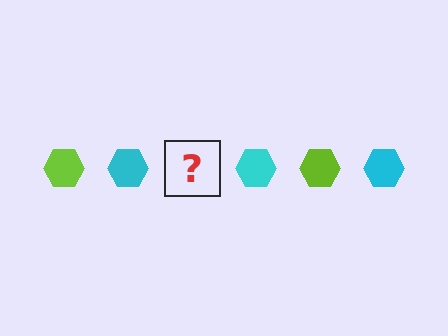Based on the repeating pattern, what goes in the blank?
The blank should be a lime hexagon.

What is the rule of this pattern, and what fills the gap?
The rule is that the pattern cycles through lime, cyan hexagons. The gap should be filled with a lime hexagon.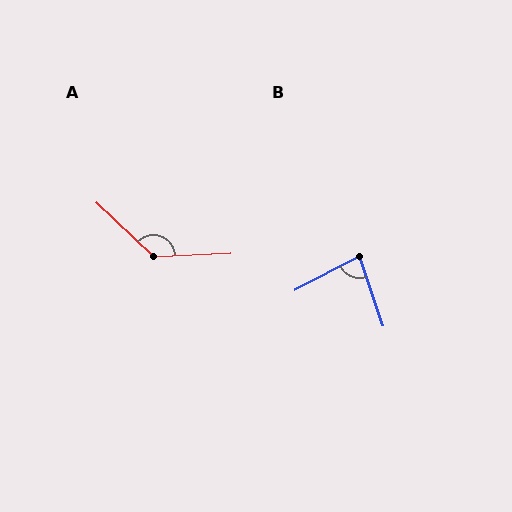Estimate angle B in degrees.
Approximately 81 degrees.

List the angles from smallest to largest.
B (81°), A (134°).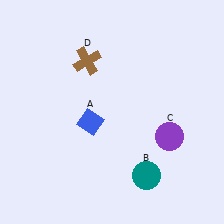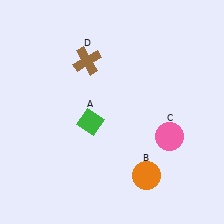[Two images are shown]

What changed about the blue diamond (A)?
In Image 1, A is blue. In Image 2, it changed to green.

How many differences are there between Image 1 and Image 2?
There are 3 differences between the two images.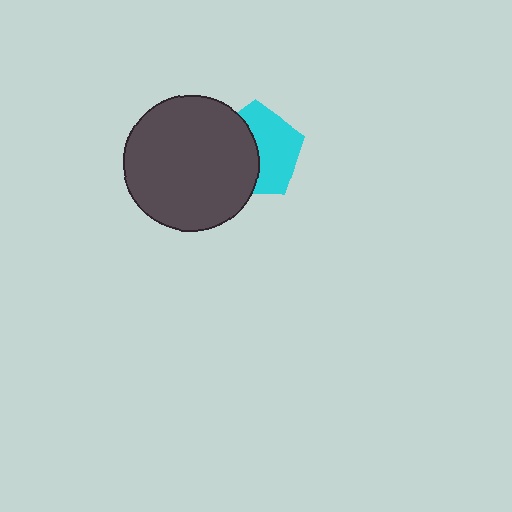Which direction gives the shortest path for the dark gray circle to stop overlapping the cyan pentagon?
Moving left gives the shortest separation.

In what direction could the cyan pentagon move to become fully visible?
The cyan pentagon could move right. That would shift it out from behind the dark gray circle entirely.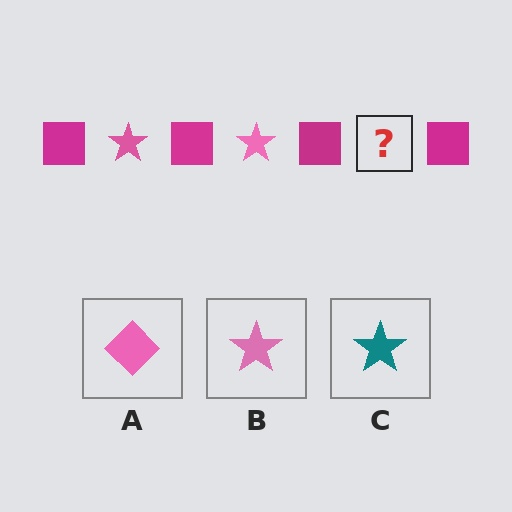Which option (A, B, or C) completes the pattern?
B.